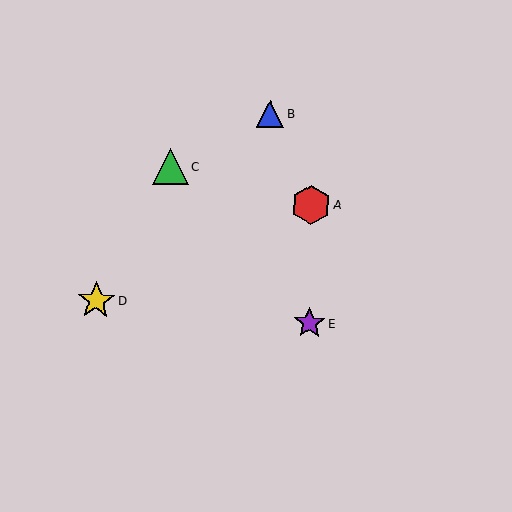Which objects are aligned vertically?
Objects A, E are aligned vertically.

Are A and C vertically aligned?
No, A is at x≈311 and C is at x≈170.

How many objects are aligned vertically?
2 objects (A, E) are aligned vertically.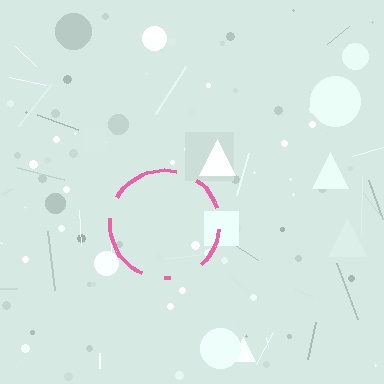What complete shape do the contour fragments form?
The contour fragments form a circle.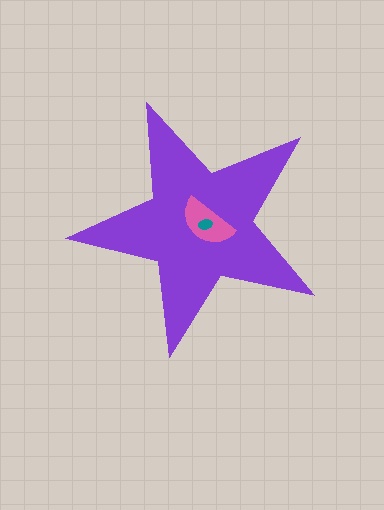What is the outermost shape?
The purple star.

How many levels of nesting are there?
3.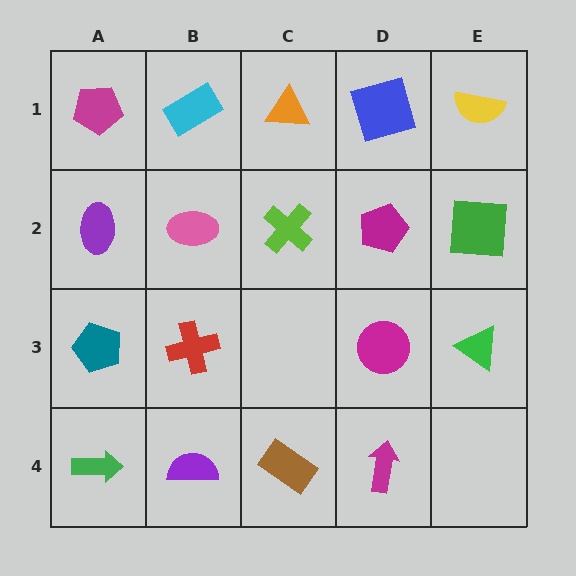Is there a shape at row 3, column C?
No, that cell is empty.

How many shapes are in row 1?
5 shapes.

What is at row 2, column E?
A green square.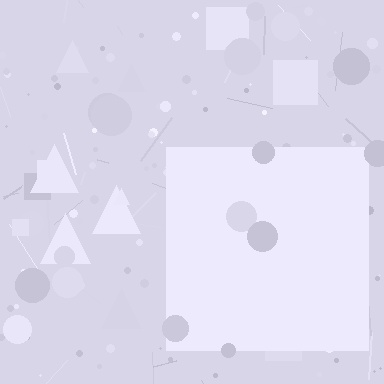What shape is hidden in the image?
A square is hidden in the image.